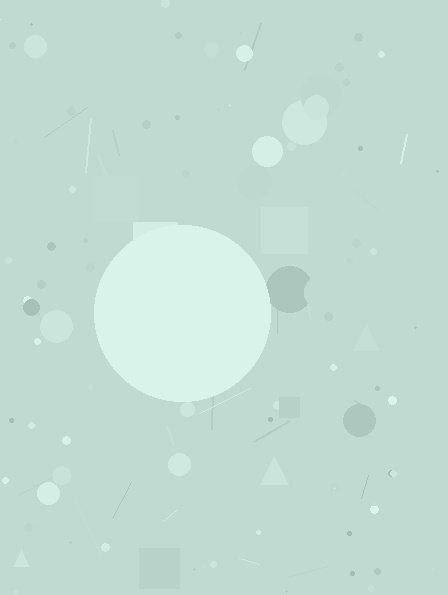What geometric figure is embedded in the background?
A circle is embedded in the background.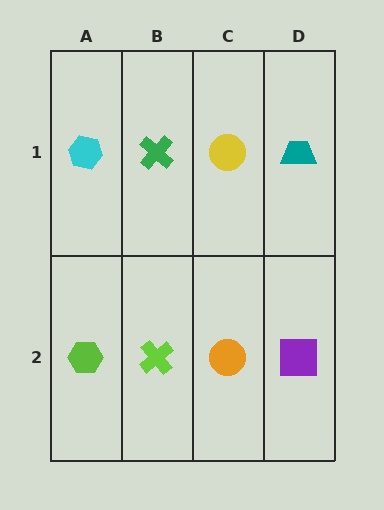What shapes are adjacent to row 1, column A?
A lime hexagon (row 2, column A), a green cross (row 1, column B).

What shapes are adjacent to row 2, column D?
A teal trapezoid (row 1, column D), an orange circle (row 2, column C).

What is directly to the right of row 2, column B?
An orange circle.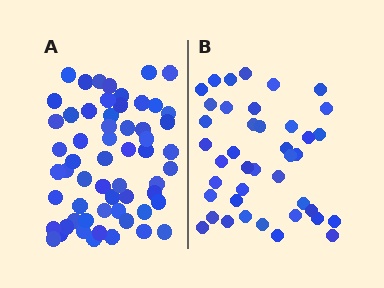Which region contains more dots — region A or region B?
Region A (the left region) has more dots.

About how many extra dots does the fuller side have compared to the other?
Region A has approximately 20 more dots than region B.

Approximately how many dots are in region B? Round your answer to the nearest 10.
About 40 dots. (The exact count is 41, which rounds to 40.)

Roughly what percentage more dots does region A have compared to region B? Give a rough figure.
About 45% more.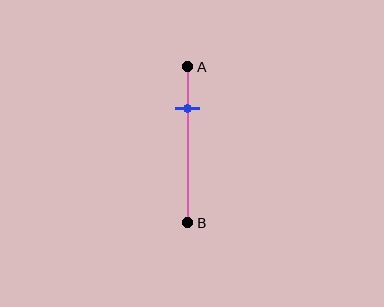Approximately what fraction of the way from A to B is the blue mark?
The blue mark is approximately 25% of the way from A to B.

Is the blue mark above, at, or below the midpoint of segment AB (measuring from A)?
The blue mark is above the midpoint of segment AB.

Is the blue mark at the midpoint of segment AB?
No, the mark is at about 25% from A, not at the 50% midpoint.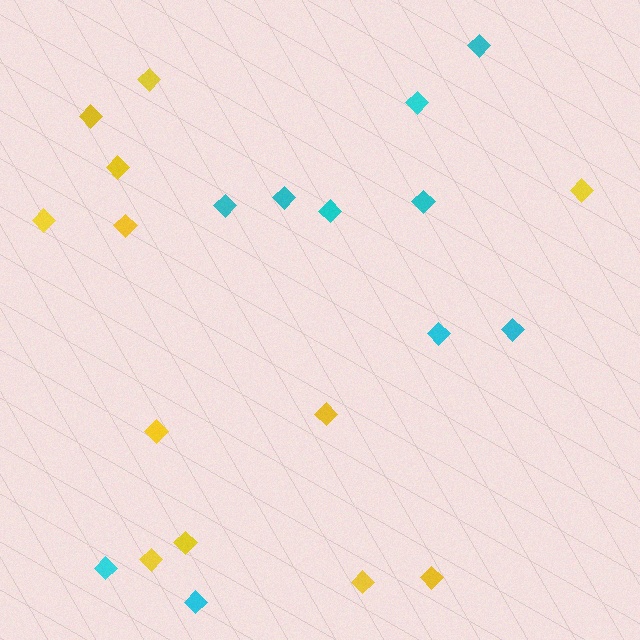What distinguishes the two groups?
There are 2 groups: one group of cyan diamonds (10) and one group of yellow diamonds (12).